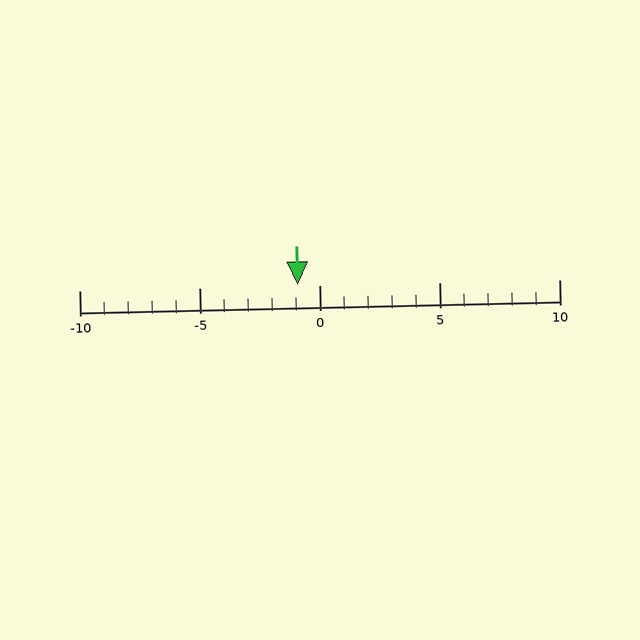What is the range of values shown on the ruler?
The ruler shows values from -10 to 10.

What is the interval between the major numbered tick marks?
The major tick marks are spaced 5 units apart.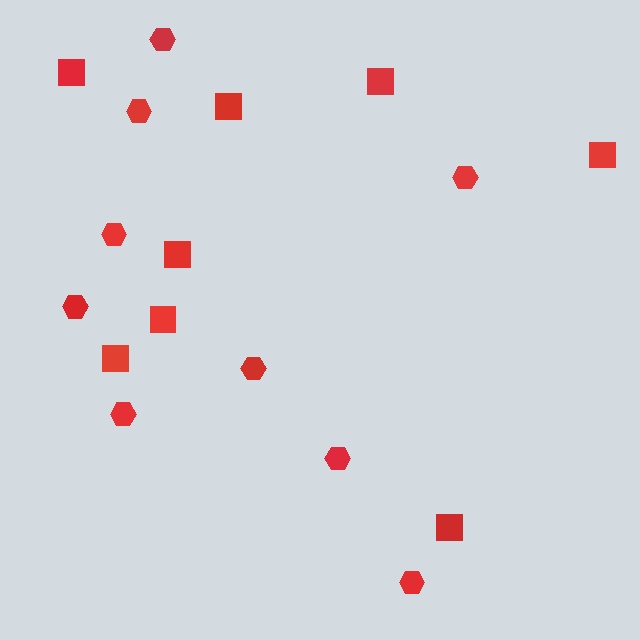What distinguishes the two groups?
There are 2 groups: one group of squares (8) and one group of hexagons (9).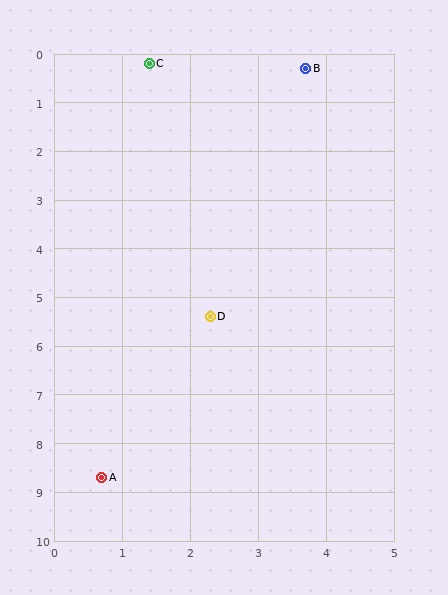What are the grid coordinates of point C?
Point C is at approximately (1.4, 0.2).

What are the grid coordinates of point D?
Point D is at approximately (2.3, 5.4).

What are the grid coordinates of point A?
Point A is at approximately (0.7, 8.7).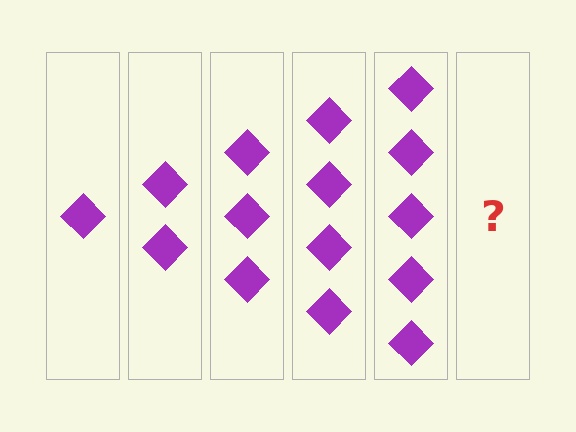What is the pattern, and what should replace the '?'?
The pattern is that each step adds one more diamond. The '?' should be 6 diamonds.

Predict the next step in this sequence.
The next step is 6 diamonds.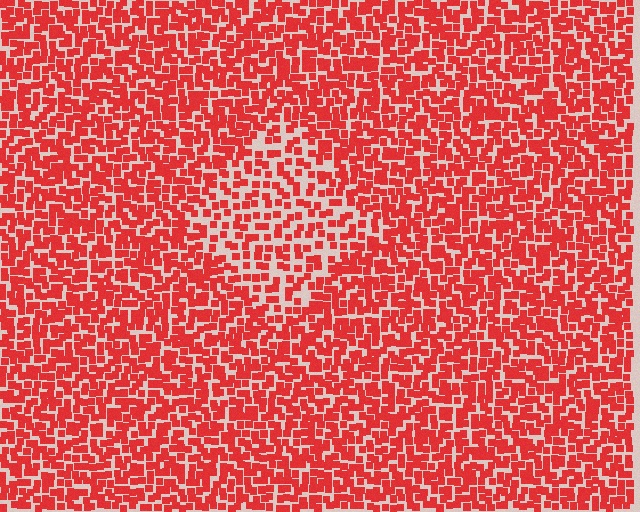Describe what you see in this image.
The image contains small red elements arranged at two different densities. A diamond-shaped region is visible where the elements are less densely packed than the surrounding area.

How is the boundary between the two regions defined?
The boundary is defined by a change in element density (approximately 1.7x ratio). All elements are the same color, size, and shape.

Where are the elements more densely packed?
The elements are more densely packed outside the diamond boundary.